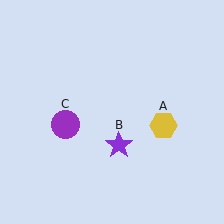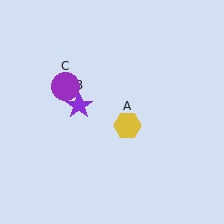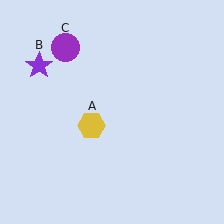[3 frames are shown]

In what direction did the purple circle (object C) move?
The purple circle (object C) moved up.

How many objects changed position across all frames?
3 objects changed position: yellow hexagon (object A), purple star (object B), purple circle (object C).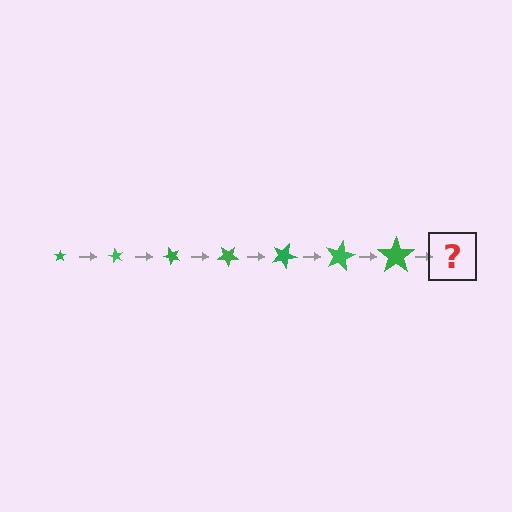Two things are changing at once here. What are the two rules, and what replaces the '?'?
The two rules are that the star grows larger each step and it rotates 60 degrees each step. The '?' should be a star, larger than the previous one and rotated 420 degrees from the start.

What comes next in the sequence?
The next element should be a star, larger than the previous one and rotated 420 degrees from the start.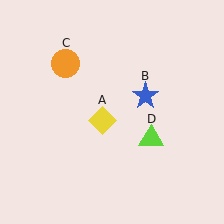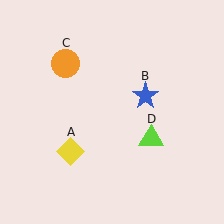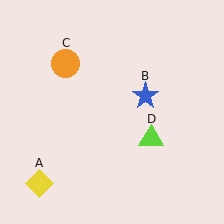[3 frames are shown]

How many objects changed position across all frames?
1 object changed position: yellow diamond (object A).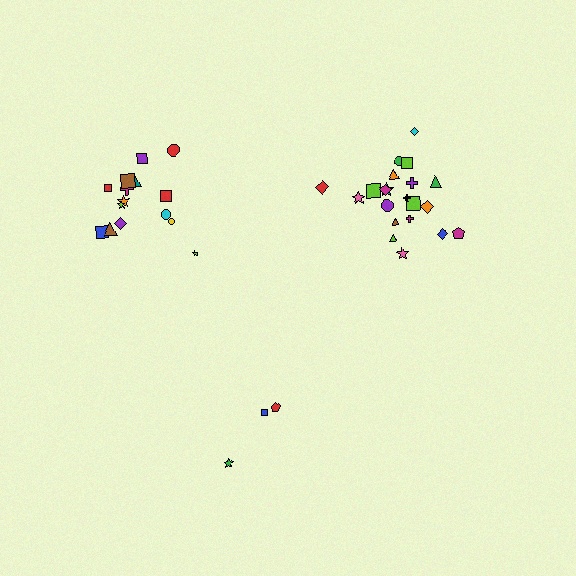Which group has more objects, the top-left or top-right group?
The top-right group.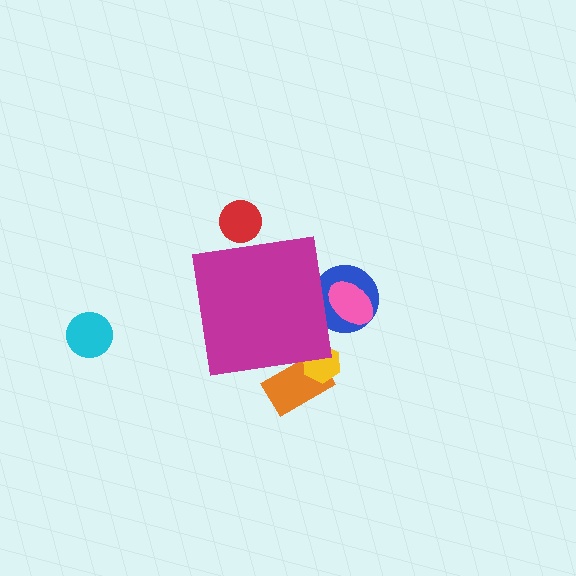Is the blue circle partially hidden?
Yes, the blue circle is partially hidden behind the magenta square.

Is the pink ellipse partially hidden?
Yes, the pink ellipse is partially hidden behind the magenta square.